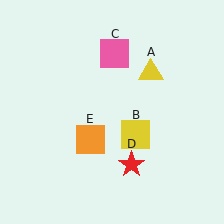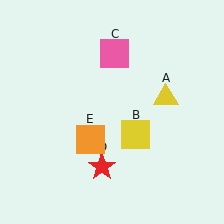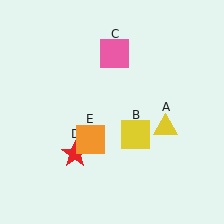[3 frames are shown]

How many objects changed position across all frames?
2 objects changed position: yellow triangle (object A), red star (object D).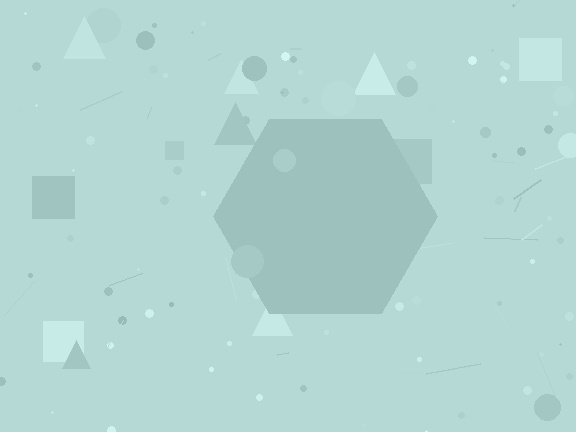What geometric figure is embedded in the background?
A hexagon is embedded in the background.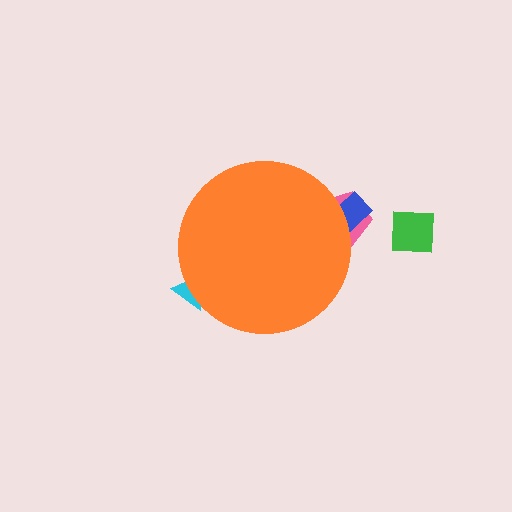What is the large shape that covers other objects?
An orange circle.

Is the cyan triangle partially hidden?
Yes, the cyan triangle is partially hidden behind the orange circle.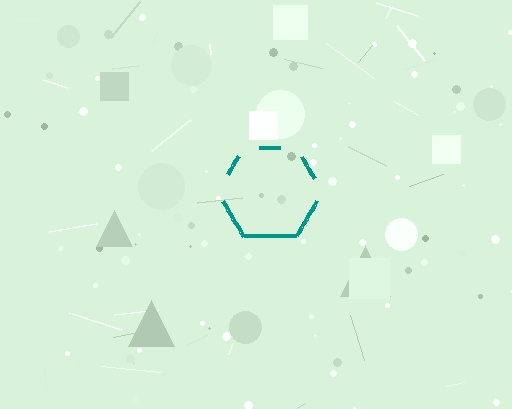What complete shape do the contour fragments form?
The contour fragments form a hexagon.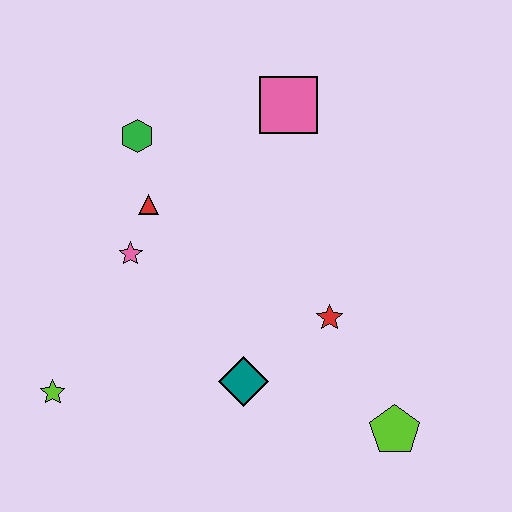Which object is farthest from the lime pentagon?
The green hexagon is farthest from the lime pentagon.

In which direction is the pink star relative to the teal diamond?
The pink star is above the teal diamond.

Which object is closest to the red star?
The teal diamond is closest to the red star.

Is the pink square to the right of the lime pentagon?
No